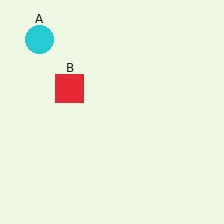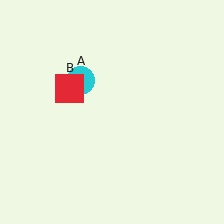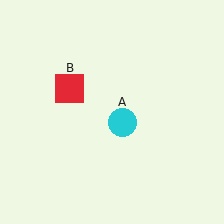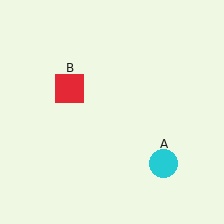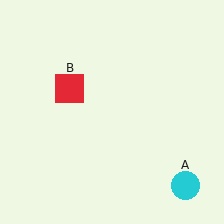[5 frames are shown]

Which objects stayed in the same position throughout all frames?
Red square (object B) remained stationary.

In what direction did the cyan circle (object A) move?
The cyan circle (object A) moved down and to the right.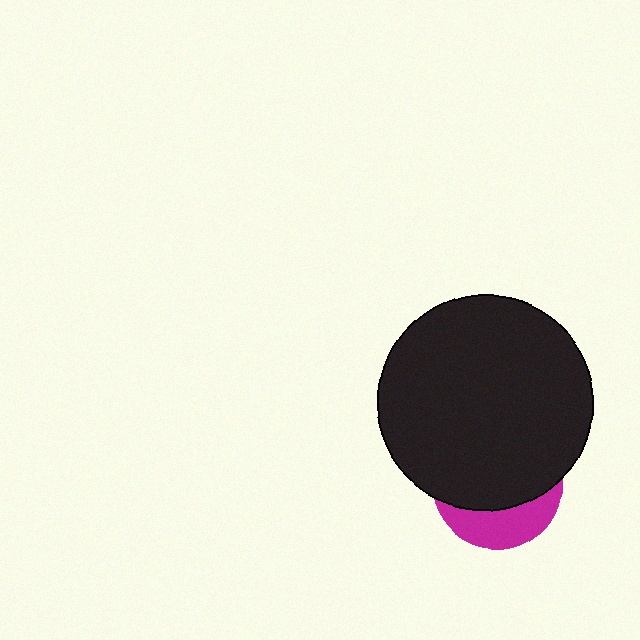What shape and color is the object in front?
The object in front is a black circle.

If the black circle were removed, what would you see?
You would see the complete magenta circle.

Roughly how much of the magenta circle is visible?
A small part of it is visible (roughly 31%).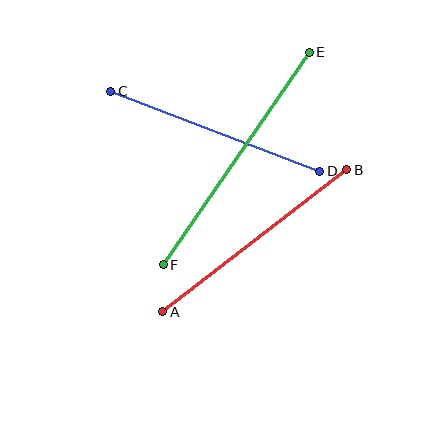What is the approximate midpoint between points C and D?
The midpoint is at approximately (215, 131) pixels.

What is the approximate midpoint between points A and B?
The midpoint is at approximately (255, 241) pixels.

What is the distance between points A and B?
The distance is approximately 232 pixels.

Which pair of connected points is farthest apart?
Points E and F are farthest apart.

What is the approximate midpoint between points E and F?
The midpoint is at approximately (236, 159) pixels.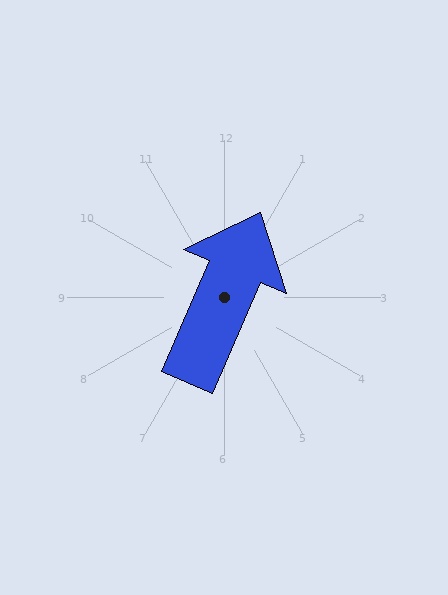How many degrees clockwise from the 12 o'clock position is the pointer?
Approximately 23 degrees.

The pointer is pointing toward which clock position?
Roughly 1 o'clock.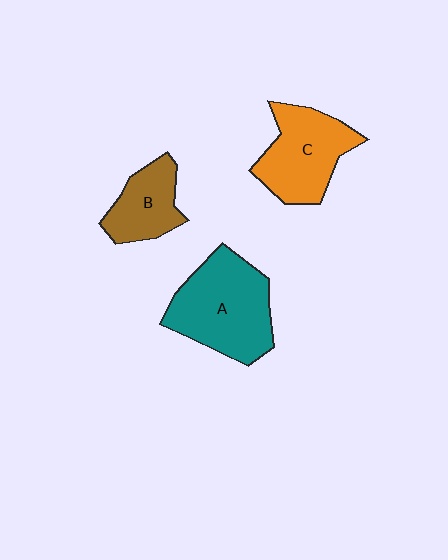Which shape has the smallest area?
Shape B (brown).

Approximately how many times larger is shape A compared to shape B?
Approximately 1.8 times.